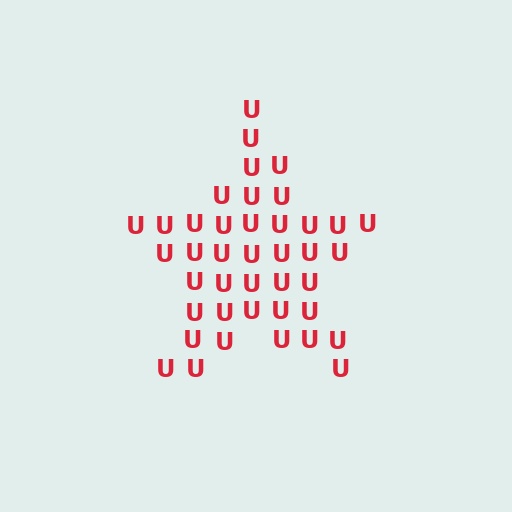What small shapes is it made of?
It is made of small letter U's.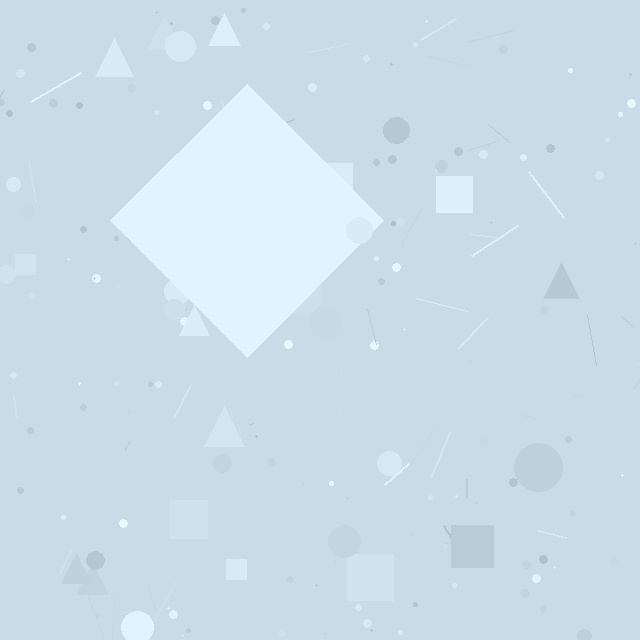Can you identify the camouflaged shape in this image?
The camouflaged shape is a diamond.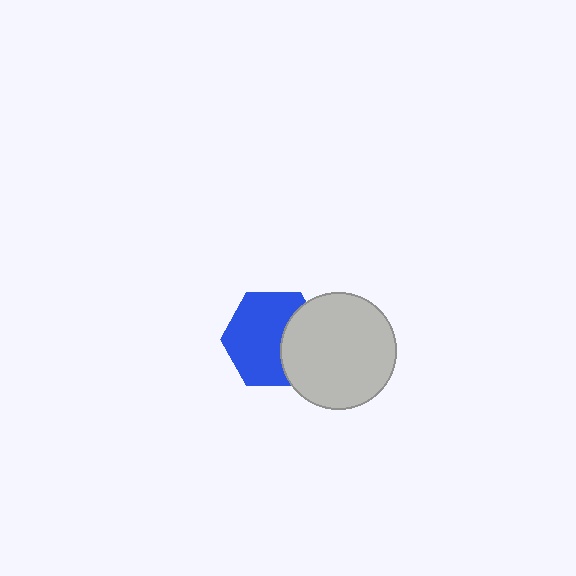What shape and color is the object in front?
The object in front is a light gray circle.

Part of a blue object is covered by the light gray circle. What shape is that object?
It is a hexagon.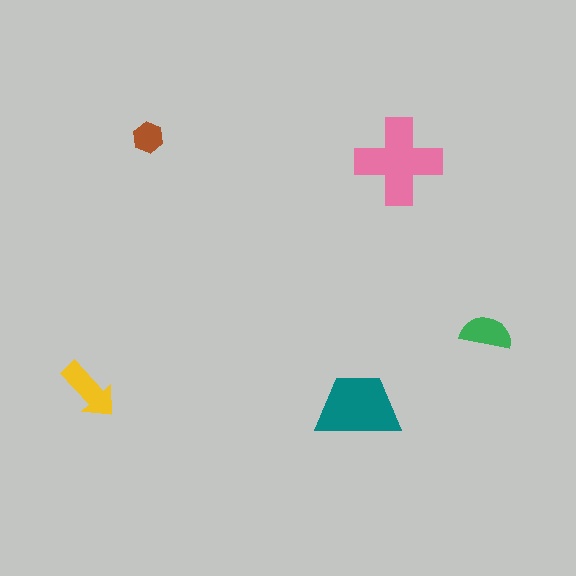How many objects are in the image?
There are 5 objects in the image.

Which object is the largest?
The pink cross.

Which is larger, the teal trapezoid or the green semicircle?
The teal trapezoid.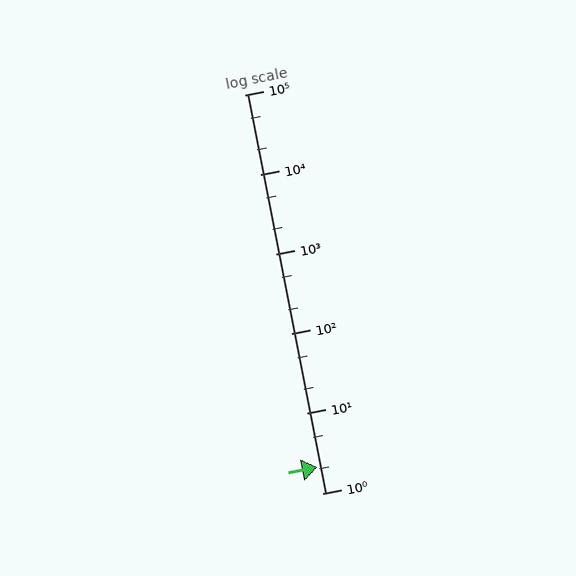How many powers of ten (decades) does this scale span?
The scale spans 5 decades, from 1 to 100000.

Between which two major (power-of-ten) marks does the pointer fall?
The pointer is between 1 and 10.